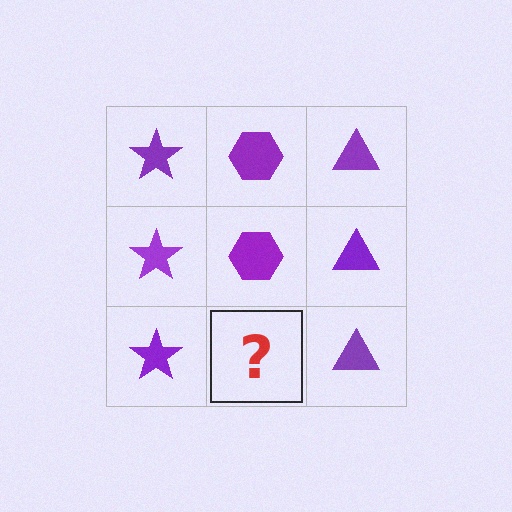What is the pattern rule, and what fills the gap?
The rule is that each column has a consistent shape. The gap should be filled with a purple hexagon.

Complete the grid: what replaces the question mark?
The question mark should be replaced with a purple hexagon.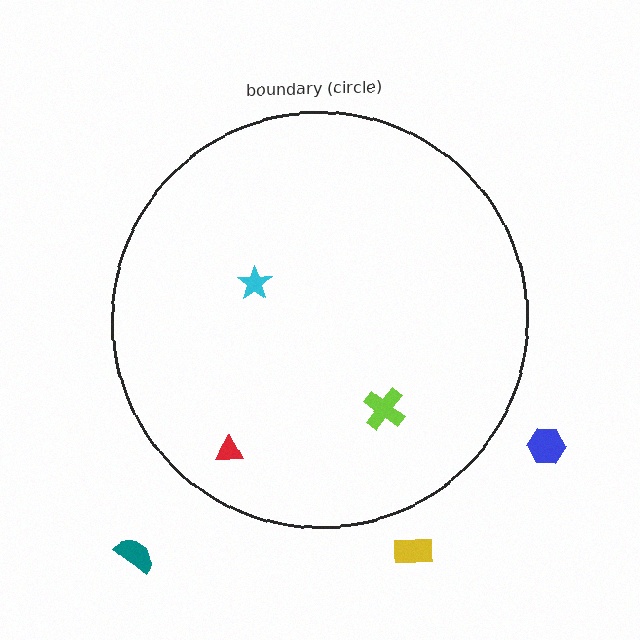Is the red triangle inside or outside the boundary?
Inside.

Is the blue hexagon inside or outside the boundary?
Outside.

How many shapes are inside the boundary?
3 inside, 3 outside.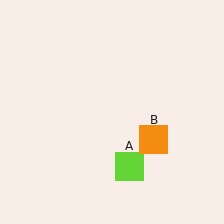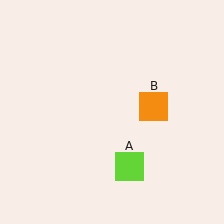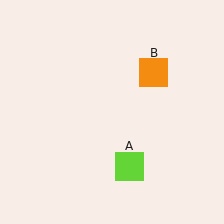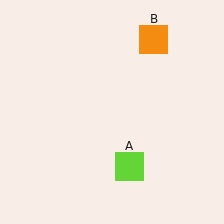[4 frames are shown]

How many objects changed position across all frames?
1 object changed position: orange square (object B).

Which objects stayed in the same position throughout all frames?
Lime square (object A) remained stationary.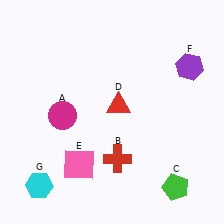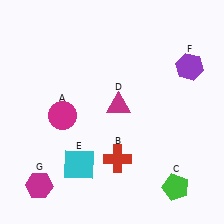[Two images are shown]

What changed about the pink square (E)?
In Image 1, E is pink. In Image 2, it changed to cyan.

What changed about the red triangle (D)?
In Image 1, D is red. In Image 2, it changed to magenta.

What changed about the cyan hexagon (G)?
In Image 1, G is cyan. In Image 2, it changed to magenta.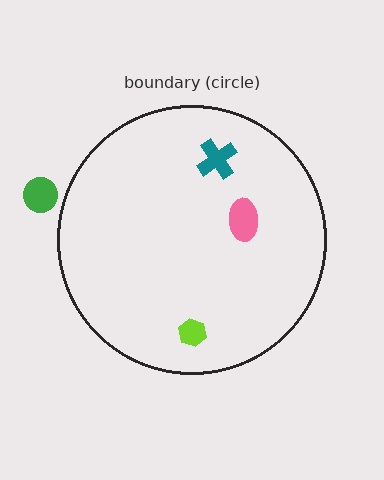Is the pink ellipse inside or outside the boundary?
Inside.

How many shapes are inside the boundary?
3 inside, 1 outside.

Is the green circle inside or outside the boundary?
Outside.